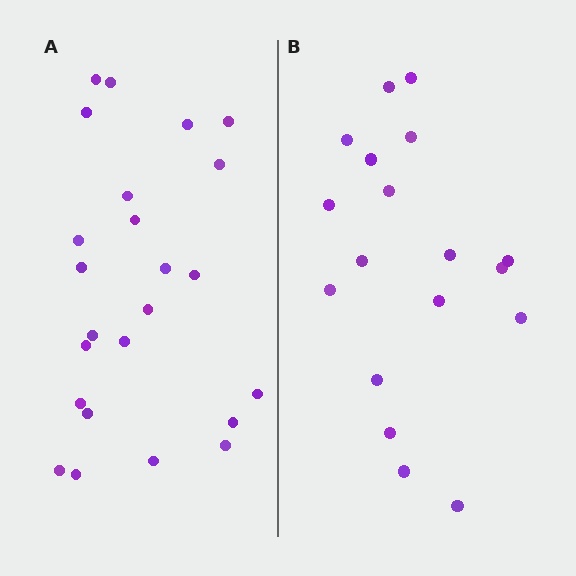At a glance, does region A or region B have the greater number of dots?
Region A (the left region) has more dots.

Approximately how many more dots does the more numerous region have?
Region A has about 6 more dots than region B.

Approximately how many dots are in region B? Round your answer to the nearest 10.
About 20 dots. (The exact count is 18, which rounds to 20.)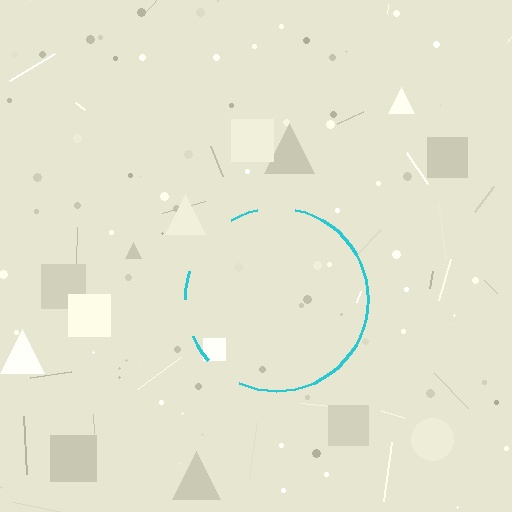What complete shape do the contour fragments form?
The contour fragments form a circle.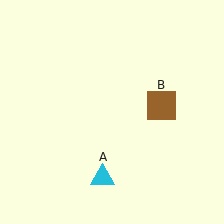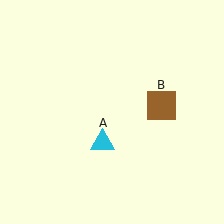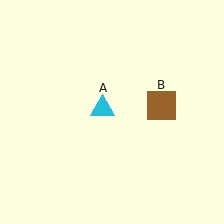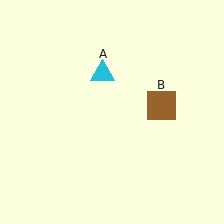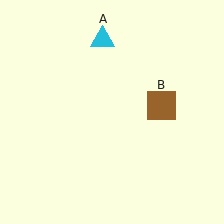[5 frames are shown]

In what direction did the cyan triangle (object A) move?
The cyan triangle (object A) moved up.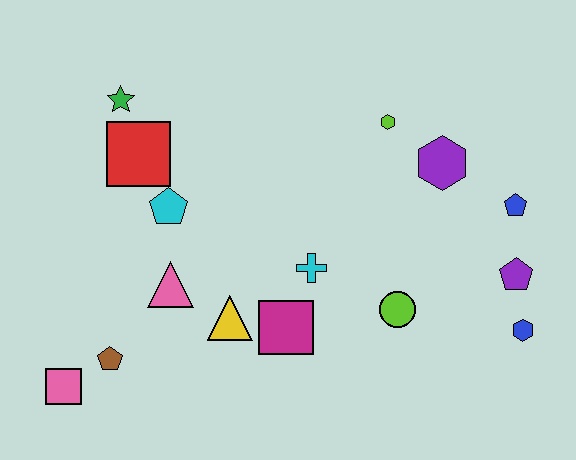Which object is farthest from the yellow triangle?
The blue pentagon is farthest from the yellow triangle.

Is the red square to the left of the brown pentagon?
No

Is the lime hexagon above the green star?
No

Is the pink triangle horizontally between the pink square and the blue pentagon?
Yes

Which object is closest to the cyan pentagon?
The red square is closest to the cyan pentagon.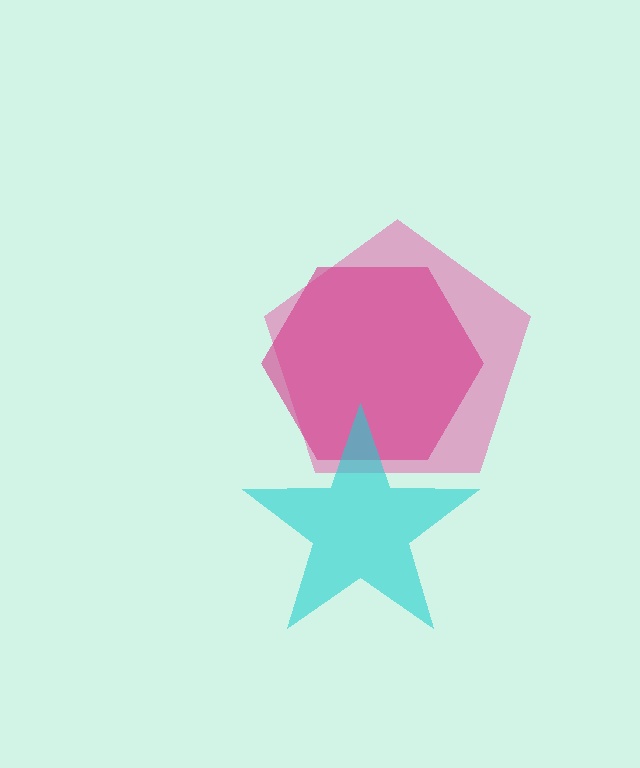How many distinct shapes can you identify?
There are 3 distinct shapes: a pink pentagon, a magenta hexagon, a cyan star.